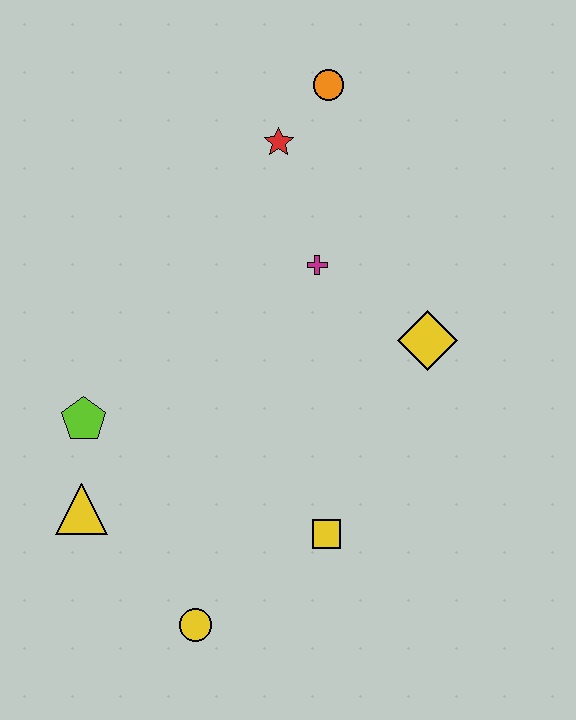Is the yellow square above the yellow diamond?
No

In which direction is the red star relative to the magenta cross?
The red star is above the magenta cross.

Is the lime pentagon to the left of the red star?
Yes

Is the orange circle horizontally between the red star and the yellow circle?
No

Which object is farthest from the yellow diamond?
The yellow triangle is farthest from the yellow diamond.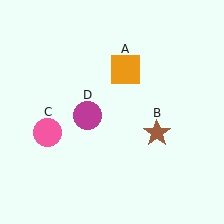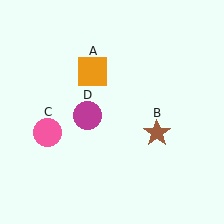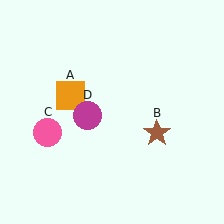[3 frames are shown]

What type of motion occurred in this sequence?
The orange square (object A) rotated counterclockwise around the center of the scene.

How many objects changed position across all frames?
1 object changed position: orange square (object A).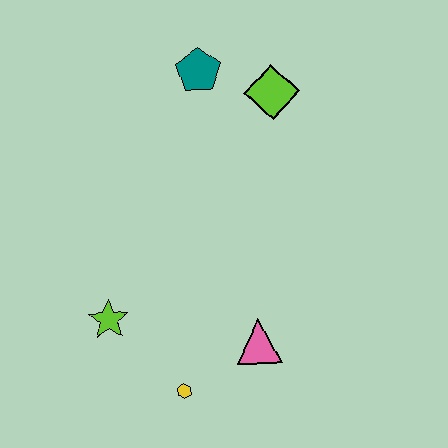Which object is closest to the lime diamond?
The teal pentagon is closest to the lime diamond.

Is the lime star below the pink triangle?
No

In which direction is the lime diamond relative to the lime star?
The lime diamond is above the lime star.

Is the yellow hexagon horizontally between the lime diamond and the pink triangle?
No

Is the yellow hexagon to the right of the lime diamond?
No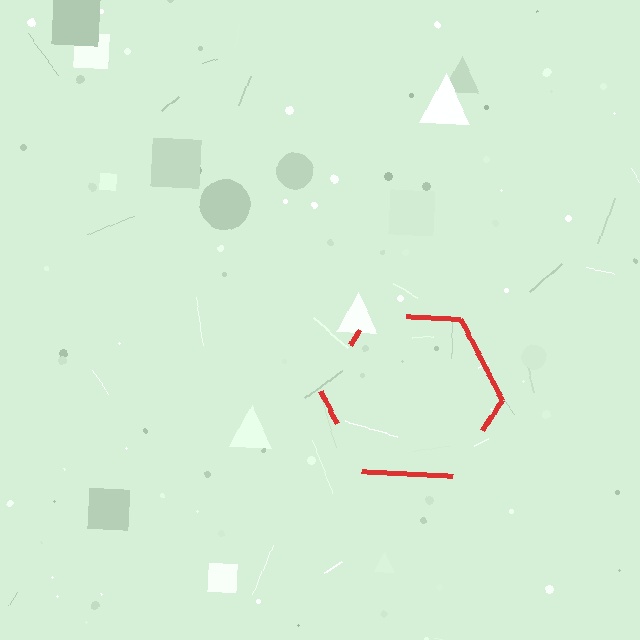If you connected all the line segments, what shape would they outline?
They would outline a hexagon.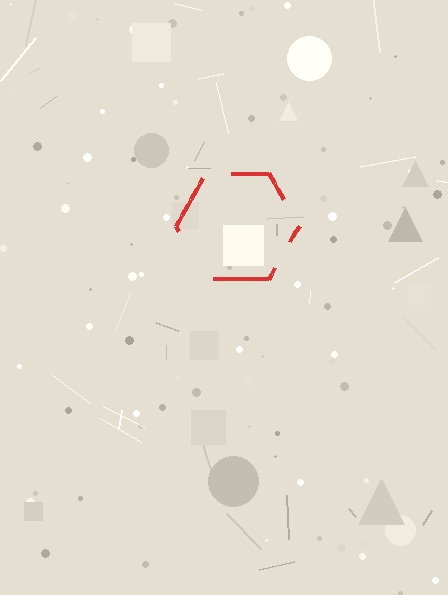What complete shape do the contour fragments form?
The contour fragments form a hexagon.